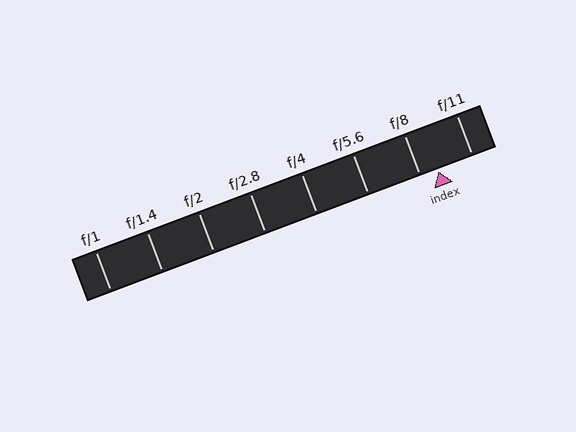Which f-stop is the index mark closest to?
The index mark is closest to f/8.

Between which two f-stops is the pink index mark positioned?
The index mark is between f/8 and f/11.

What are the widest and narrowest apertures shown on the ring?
The widest aperture shown is f/1 and the narrowest is f/11.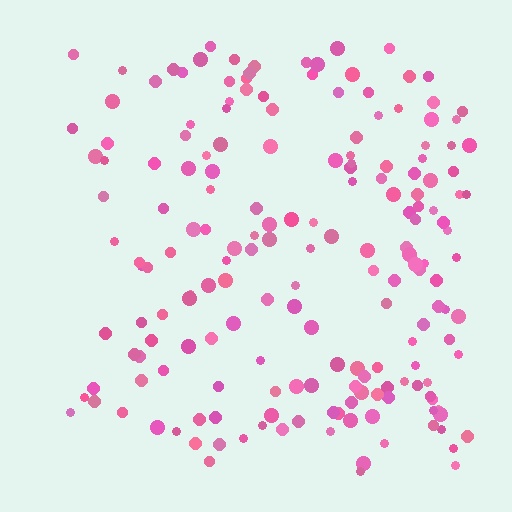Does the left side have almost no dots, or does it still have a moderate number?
Still a moderate number, just noticeably fewer than the right.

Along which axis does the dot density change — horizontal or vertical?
Horizontal.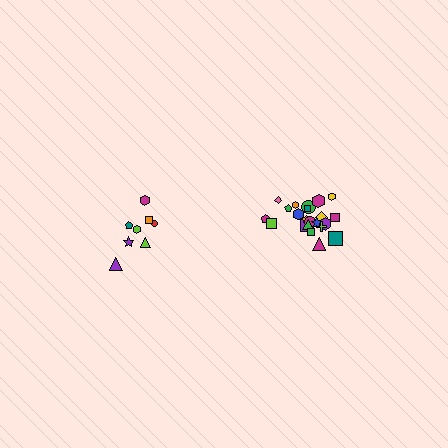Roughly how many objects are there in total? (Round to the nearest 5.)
Roughly 30 objects in total.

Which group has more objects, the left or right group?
The right group.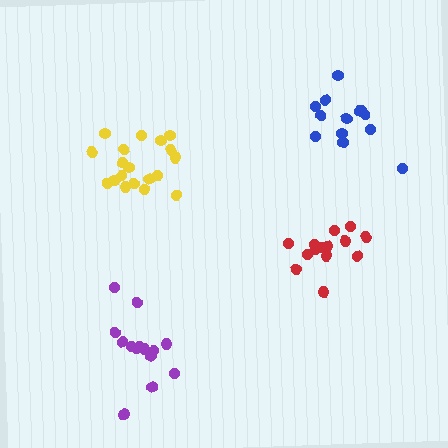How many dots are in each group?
Group 1: 14 dots, Group 2: 13 dots, Group 3: 14 dots, Group 4: 19 dots (60 total).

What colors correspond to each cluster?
The clusters are colored: red, blue, purple, yellow.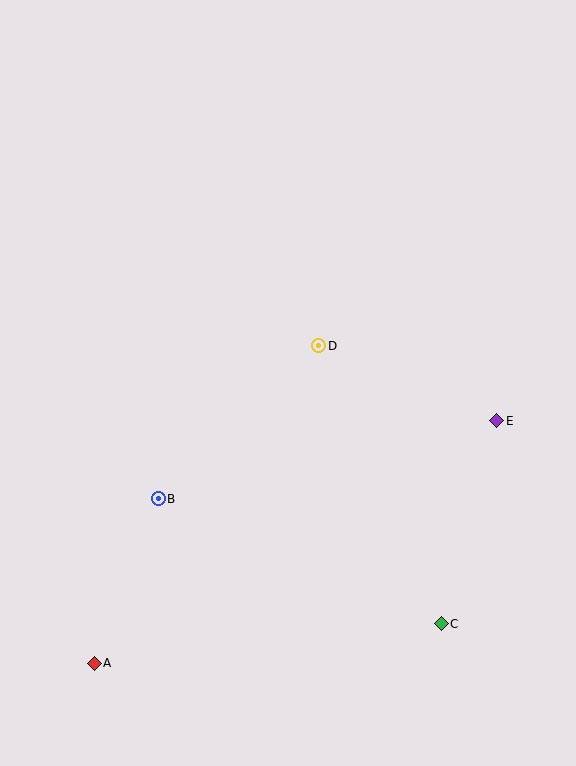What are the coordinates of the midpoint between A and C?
The midpoint between A and C is at (268, 643).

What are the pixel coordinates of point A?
Point A is at (94, 663).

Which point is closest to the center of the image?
Point D at (319, 346) is closest to the center.